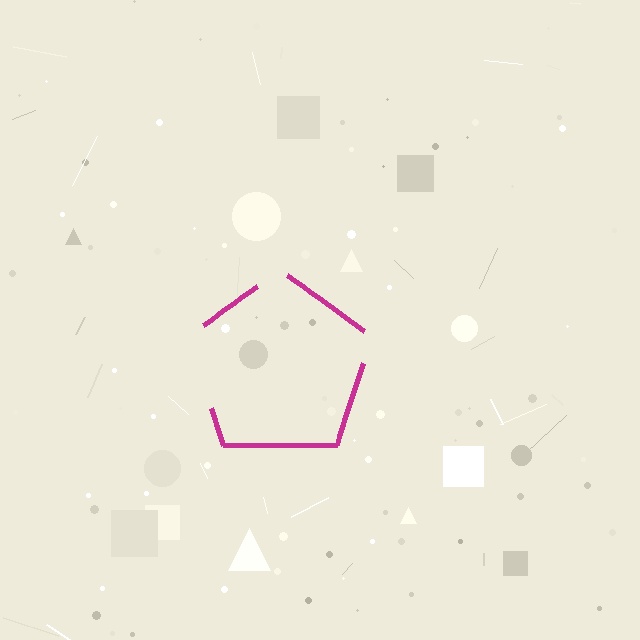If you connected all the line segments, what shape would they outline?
They would outline a pentagon.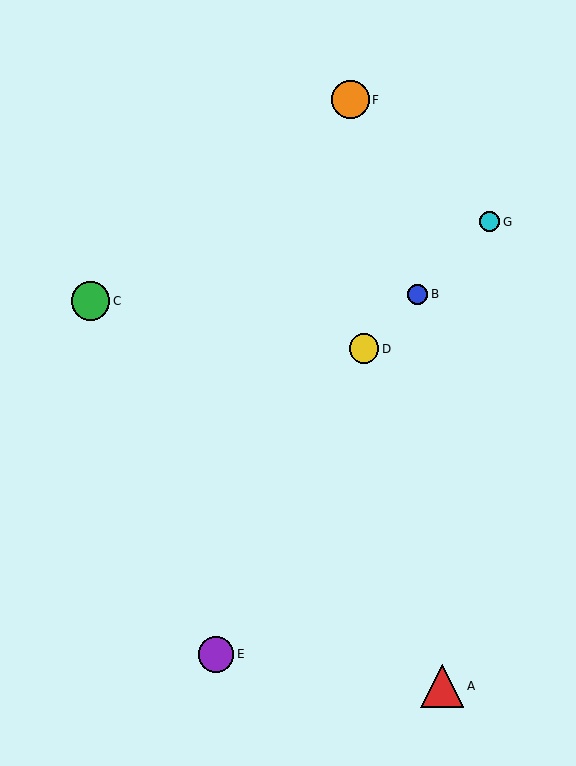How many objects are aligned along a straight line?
3 objects (B, D, G) are aligned along a straight line.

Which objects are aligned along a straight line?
Objects B, D, G are aligned along a straight line.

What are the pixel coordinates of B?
Object B is at (418, 294).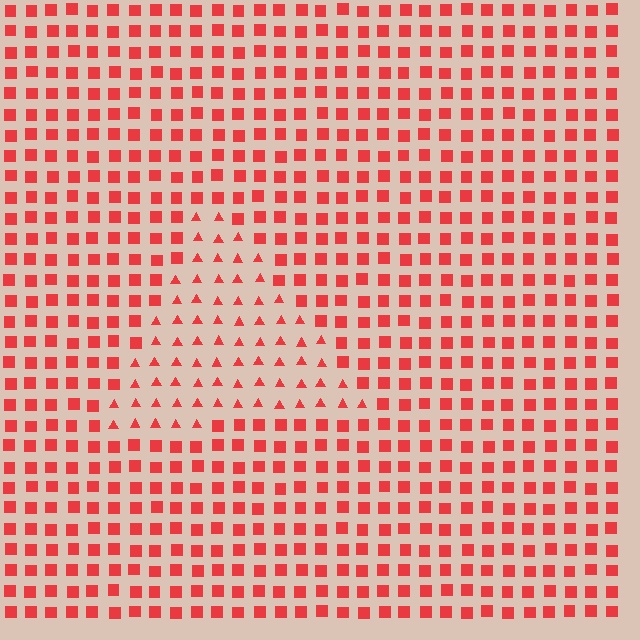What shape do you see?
I see a triangle.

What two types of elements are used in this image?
The image uses triangles inside the triangle region and squares outside it.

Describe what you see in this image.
The image is filled with small red elements arranged in a uniform grid. A triangle-shaped region contains triangles, while the surrounding area contains squares. The boundary is defined purely by the change in element shape.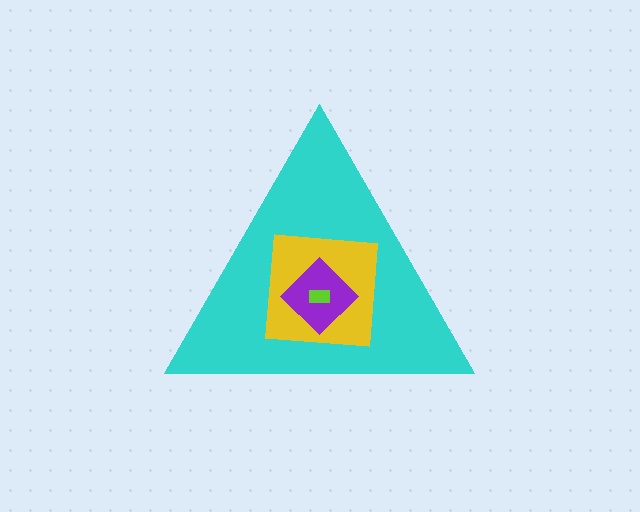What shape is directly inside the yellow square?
The purple diamond.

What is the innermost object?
The lime rectangle.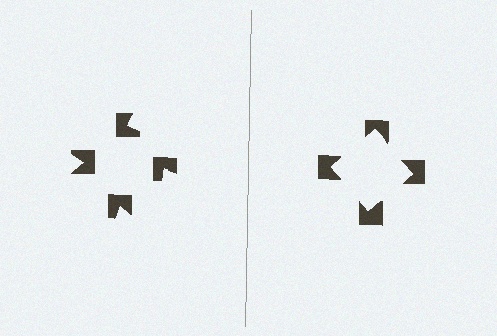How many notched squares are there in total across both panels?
8 — 4 on each side.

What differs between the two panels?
The notched squares are positioned identically on both sides; only the wedge orientations differ. On the right they align to a square; on the left they are misaligned.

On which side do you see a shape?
An illusory square appears on the right side. On the left side the wedge cuts are rotated, so no coherent shape forms.